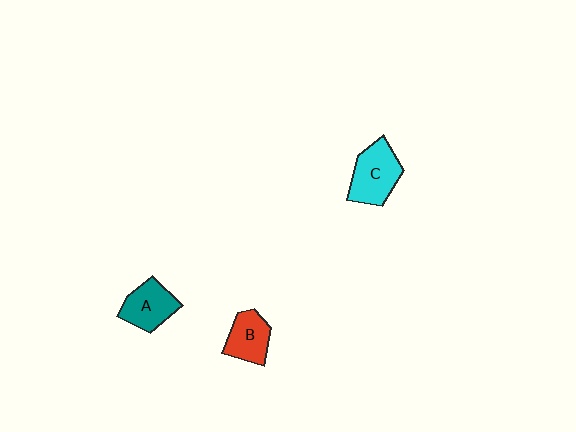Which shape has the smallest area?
Shape B (red).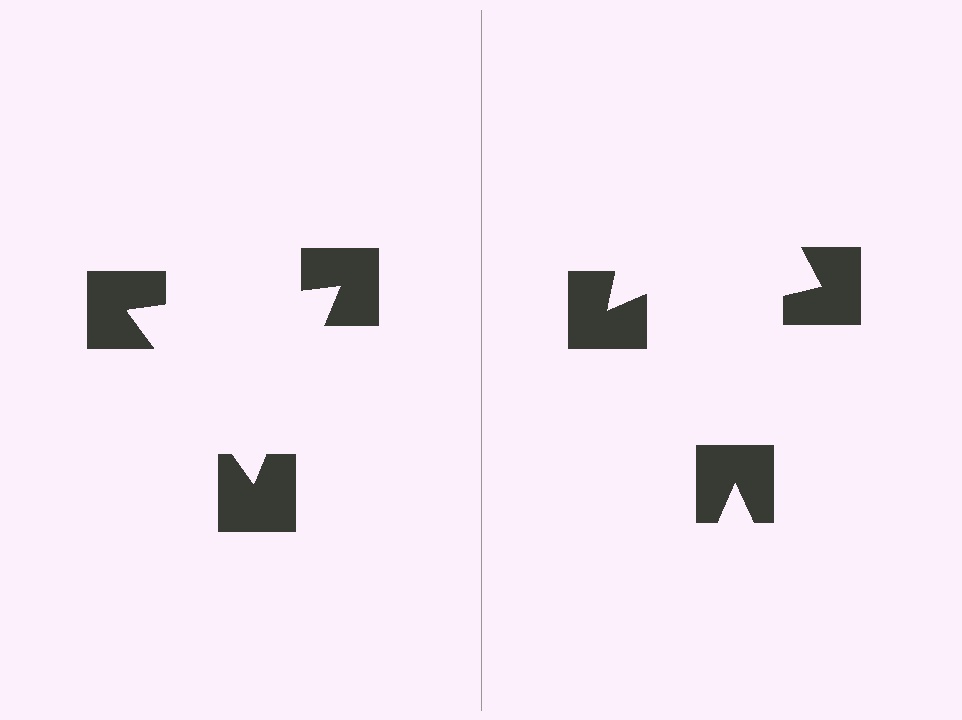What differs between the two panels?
The notched squares are positioned identically on both sides; only the wedge orientations differ. On the left they align to a triangle; on the right they are misaligned.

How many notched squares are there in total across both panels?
6 — 3 on each side.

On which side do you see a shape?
An illusory triangle appears on the left side. On the right side the wedge cuts are rotated, so no coherent shape forms.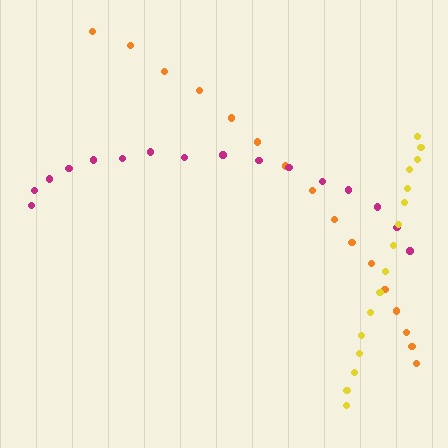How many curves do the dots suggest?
There are 3 distinct paths.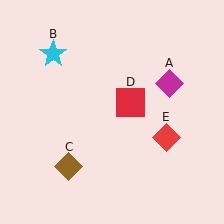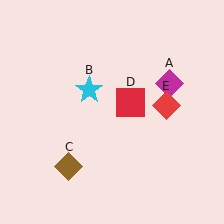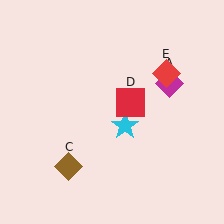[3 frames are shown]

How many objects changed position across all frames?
2 objects changed position: cyan star (object B), red diamond (object E).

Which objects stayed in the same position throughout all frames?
Magenta diamond (object A) and brown diamond (object C) and red square (object D) remained stationary.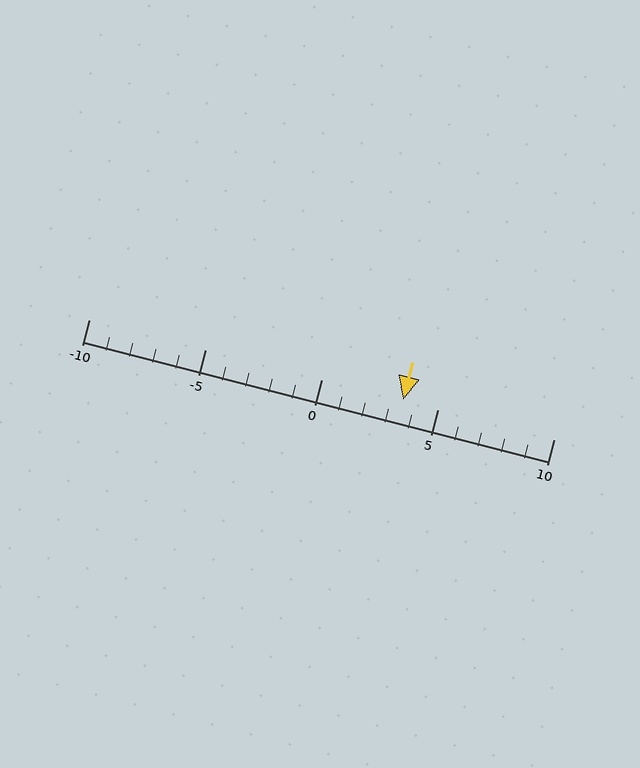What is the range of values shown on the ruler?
The ruler shows values from -10 to 10.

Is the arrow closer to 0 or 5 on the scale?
The arrow is closer to 5.